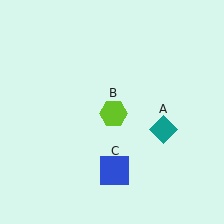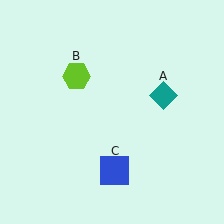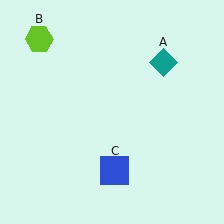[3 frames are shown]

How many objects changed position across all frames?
2 objects changed position: teal diamond (object A), lime hexagon (object B).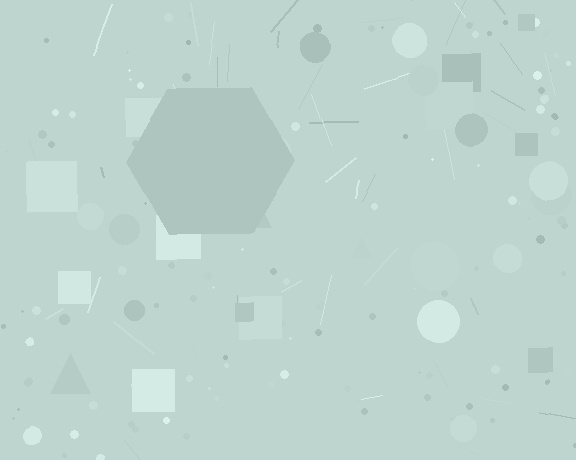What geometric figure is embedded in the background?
A hexagon is embedded in the background.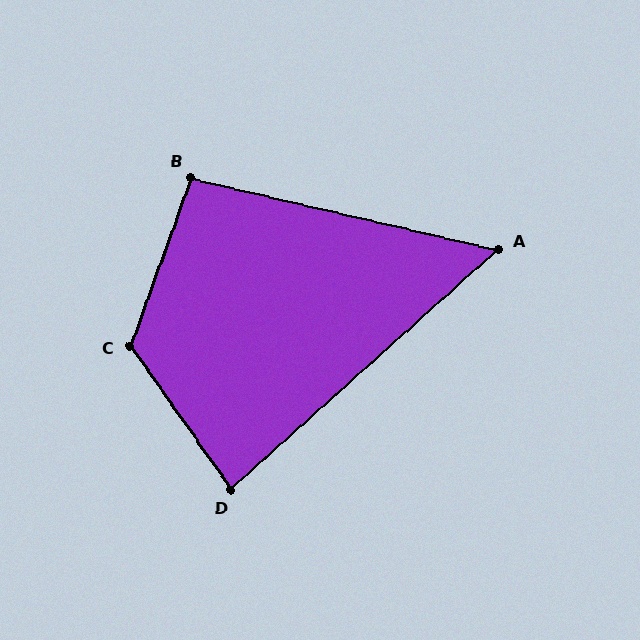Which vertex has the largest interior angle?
C, at approximately 125 degrees.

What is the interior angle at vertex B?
Approximately 97 degrees (obtuse).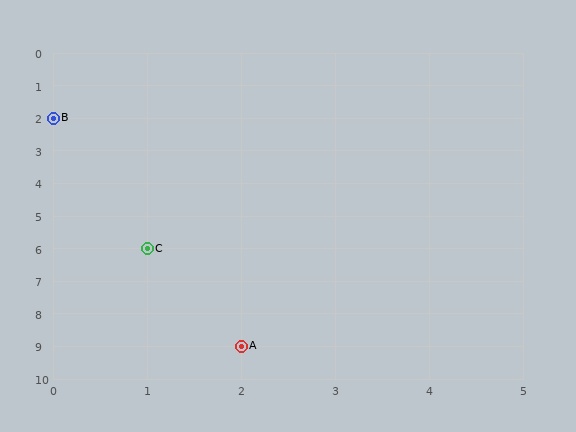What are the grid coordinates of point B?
Point B is at grid coordinates (0, 2).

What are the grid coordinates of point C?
Point C is at grid coordinates (1, 6).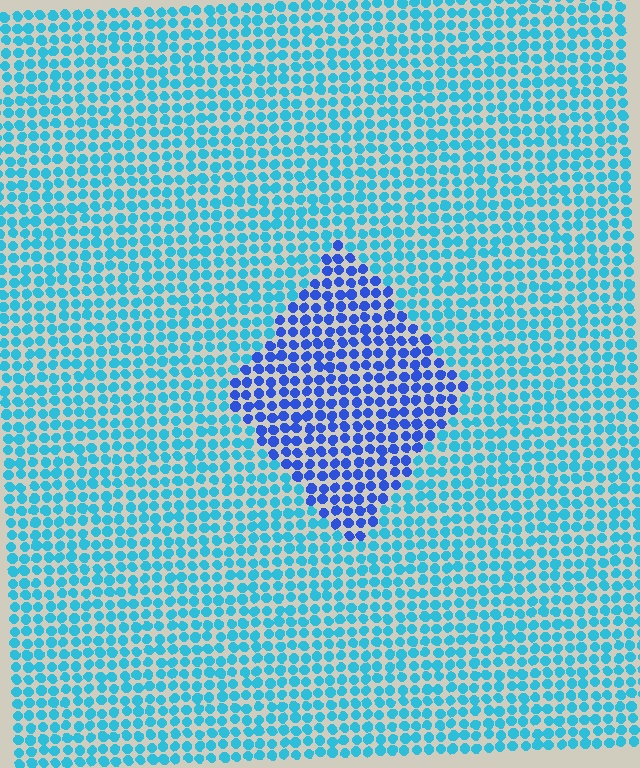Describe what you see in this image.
The image is filled with small cyan elements in a uniform arrangement. A diamond-shaped region is visible where the elements are tinted to a slightly different hue, forming a subtle color boundary.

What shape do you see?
I see a diamond.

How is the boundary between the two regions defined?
The boundary is defined purely by a slight shift in hue (about 38 degrees). Spacing, size, and orientation are identical on both sides.